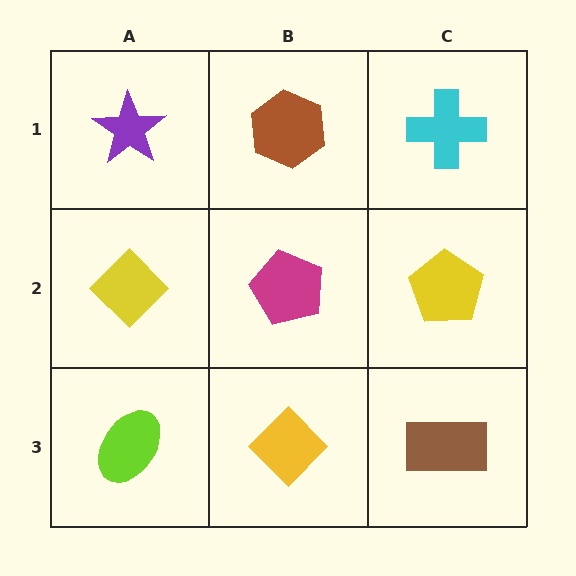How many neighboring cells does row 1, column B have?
3.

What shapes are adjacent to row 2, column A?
A purple star (row 1, column A), a lime ellipse (row 3, column A), a magenta pentagon (row 2, column B).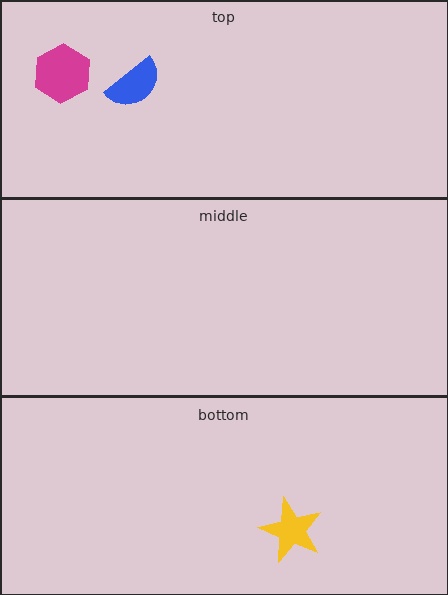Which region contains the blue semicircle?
The top region.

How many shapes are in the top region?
2.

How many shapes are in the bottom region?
1.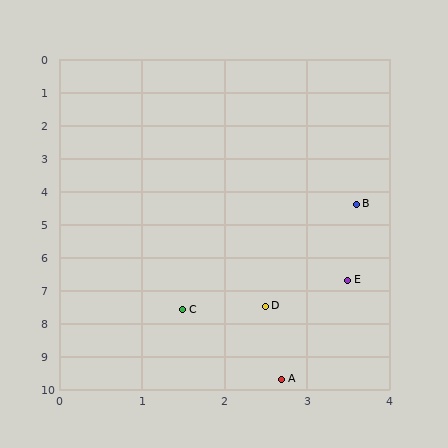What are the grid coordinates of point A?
Point A is at approximately (2.7, 9.7).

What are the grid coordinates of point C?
Point C is at approximately (1.5, 7.6).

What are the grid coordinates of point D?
Point D is at approximately (2.5, 7.5).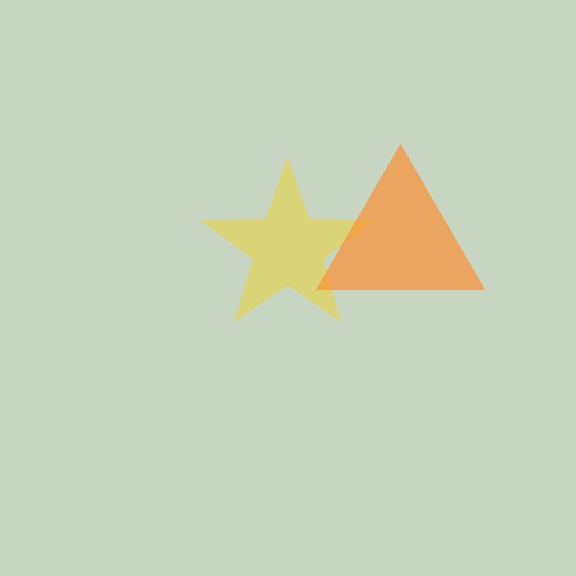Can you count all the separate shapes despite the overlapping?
Yes, there are 2 separate shapes.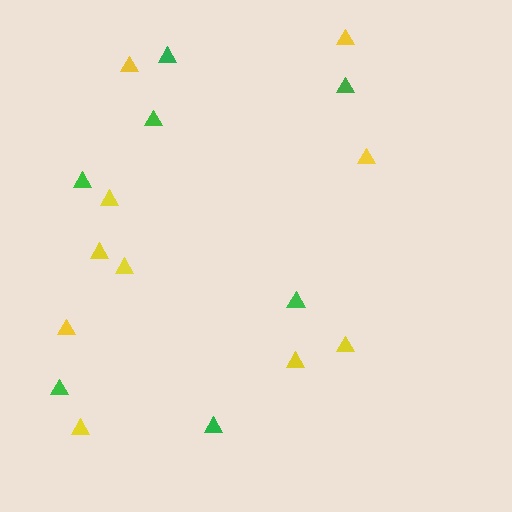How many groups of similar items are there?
There are 2 groups: one group of green triangles (7) and one group of yellow triangles (10).